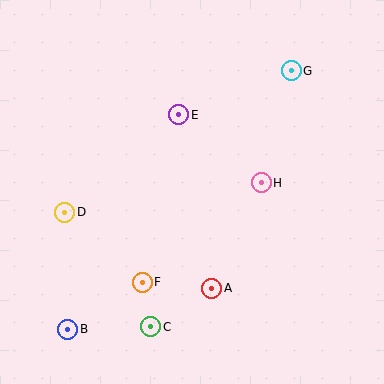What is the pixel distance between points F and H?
The distance between F and H is 155 pixels.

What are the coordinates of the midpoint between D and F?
The midpoint between D and F is at (104, 247).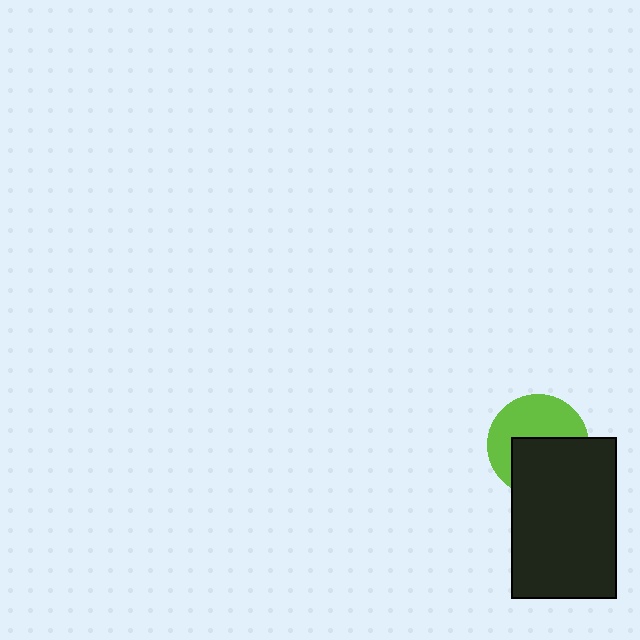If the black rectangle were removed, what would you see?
You would see the complete lime circle.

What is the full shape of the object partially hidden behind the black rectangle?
The partially hidden object is a lime circle.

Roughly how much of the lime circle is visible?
About half of it is visible (roughly 52%).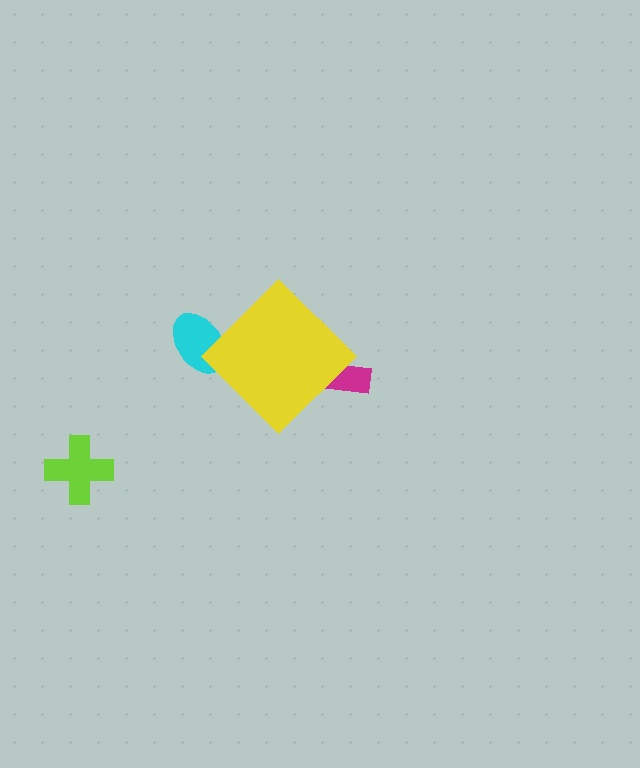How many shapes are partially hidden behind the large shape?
2 shapes are partially hidden.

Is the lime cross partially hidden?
No, the lime cross is fully visible.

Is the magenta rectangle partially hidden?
Yes, the magenta rectangle is partially hidden behind the yellow diamond.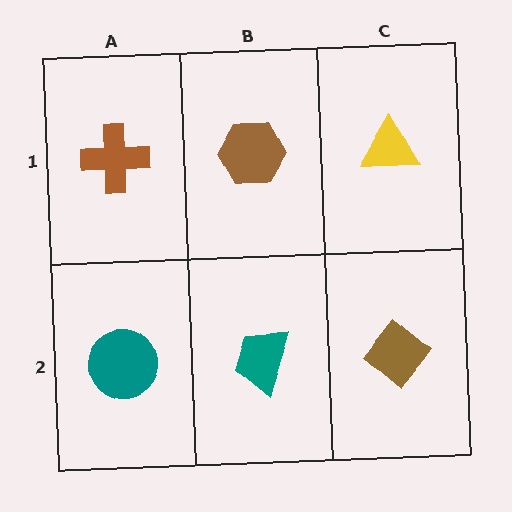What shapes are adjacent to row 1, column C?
A brown diamond (row 2, column C), a brown hexagon (row 1, column B).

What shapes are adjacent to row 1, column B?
A teal trapezoid (row 2, column B), a brown cross (row 1, column A), a yellow triangle (row 1, column C).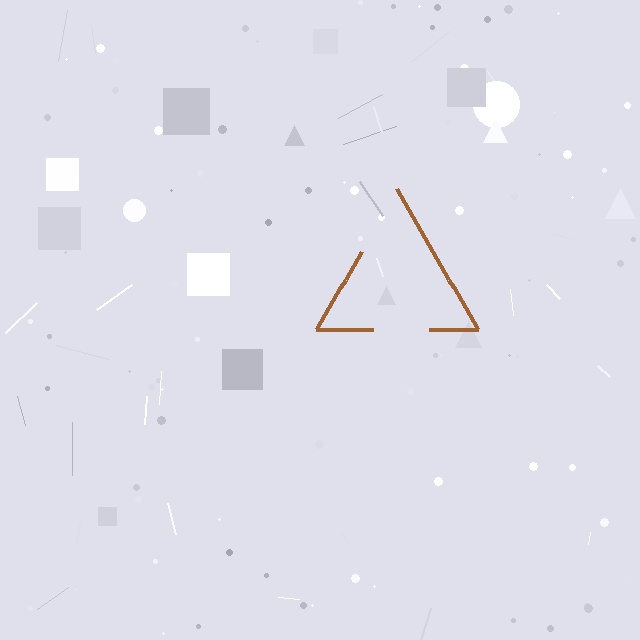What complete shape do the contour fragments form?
The contour fragments form a triangle.